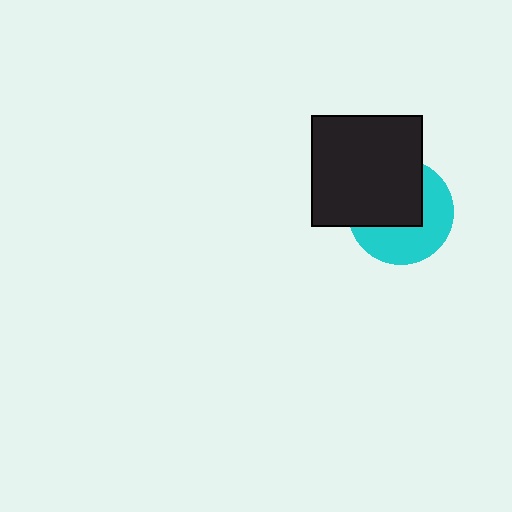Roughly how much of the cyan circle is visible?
About half of it is visible (roughly 49%).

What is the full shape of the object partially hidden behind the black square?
The partially hidden object is a cyan circle.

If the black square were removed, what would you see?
You would see the complete cyan circle.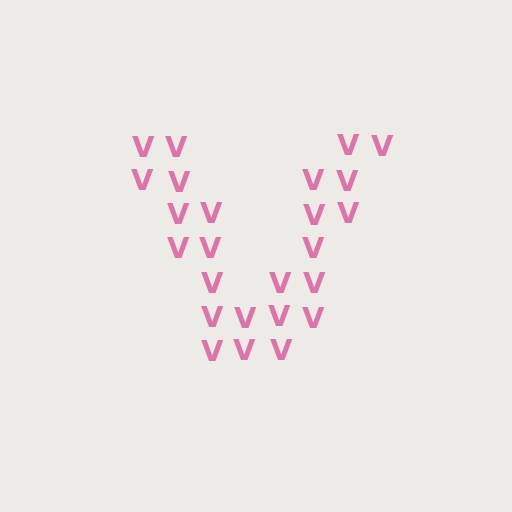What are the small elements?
The small elements are letter V's.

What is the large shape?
The large shape is the letter V.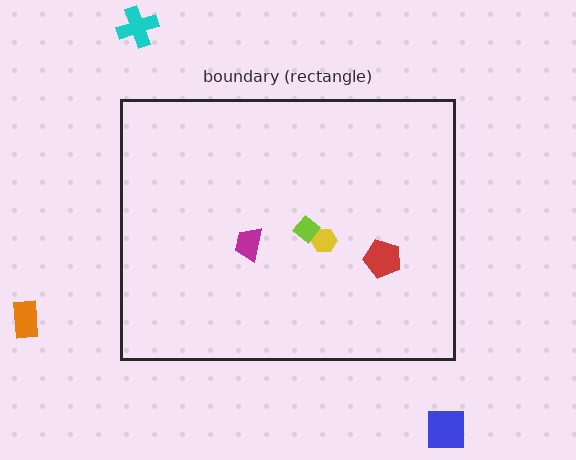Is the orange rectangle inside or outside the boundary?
Outside.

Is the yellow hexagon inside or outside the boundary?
Inside.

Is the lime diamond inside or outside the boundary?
Inside.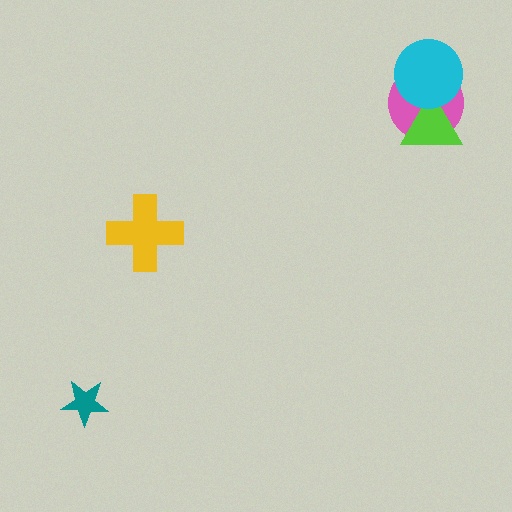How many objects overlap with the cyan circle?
2 objects overlap with the cyan circle.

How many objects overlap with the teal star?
0 objects overlap with the teal star.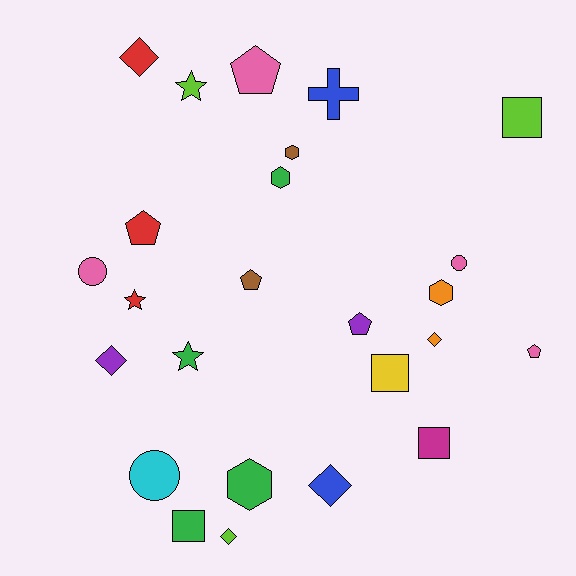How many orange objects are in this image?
There are 2 orange objects.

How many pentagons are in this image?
There are 5 pentagons.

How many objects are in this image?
There are 25 objects.